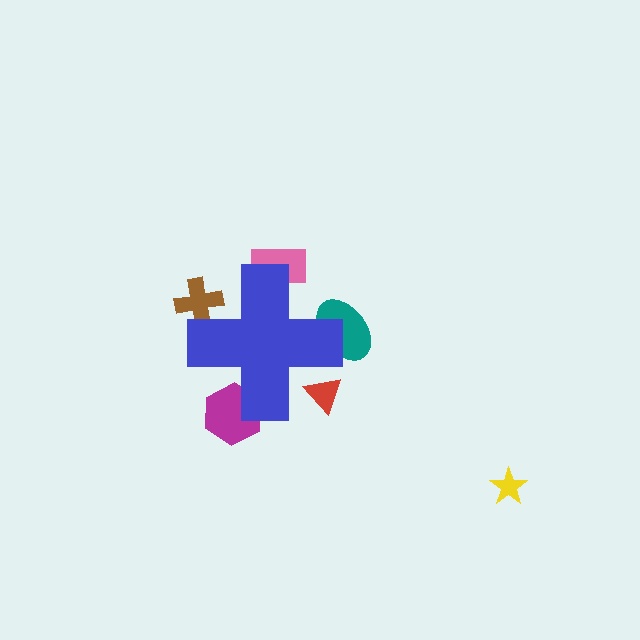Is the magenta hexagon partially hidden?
Yes, the magenta hexagon is partially hidden behind the blue cross.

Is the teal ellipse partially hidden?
Yes, the teal ellipse is partially hidden behind the blue cross.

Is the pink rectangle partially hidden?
Yes, the pink rectangle is partially hidden behind the blue cross.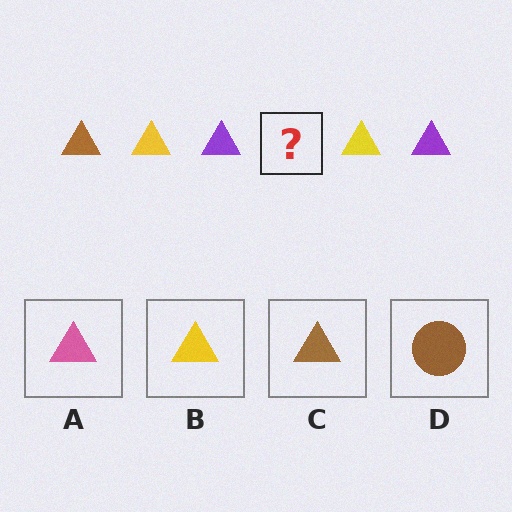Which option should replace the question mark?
Option C.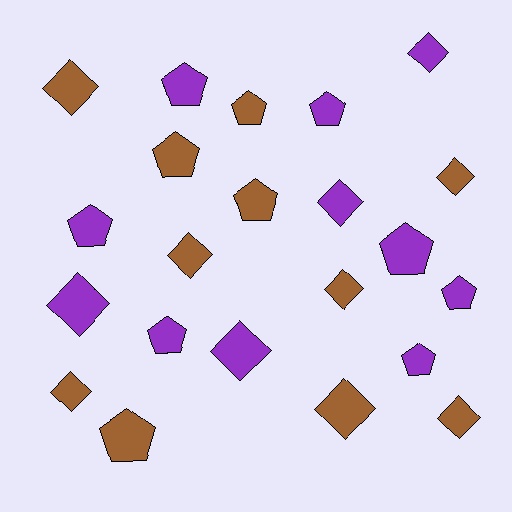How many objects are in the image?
There are 22 objects.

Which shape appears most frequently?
Pentagon, with 11 objects.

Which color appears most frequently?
Purple, with 11 objects.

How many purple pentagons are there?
There are 7 purple pentagons.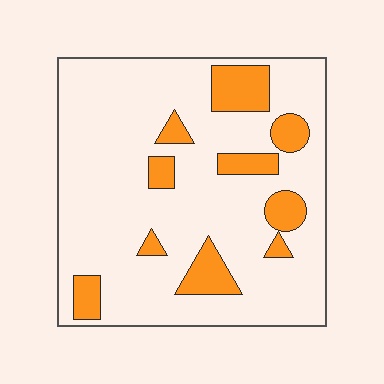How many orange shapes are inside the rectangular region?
10.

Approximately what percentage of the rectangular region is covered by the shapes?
Approximately 15%.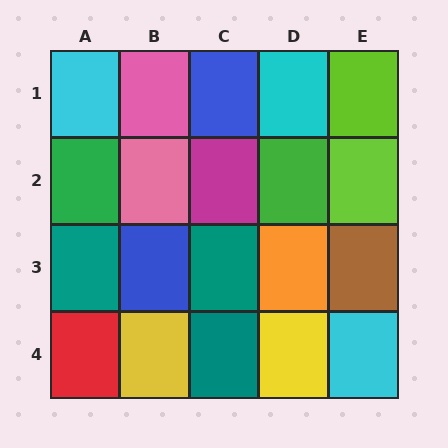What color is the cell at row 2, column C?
Magenta.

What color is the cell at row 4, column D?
Yellow.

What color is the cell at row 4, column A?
Red.